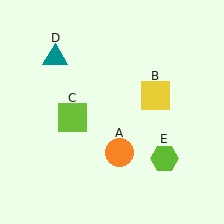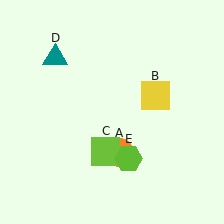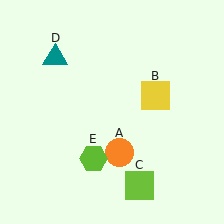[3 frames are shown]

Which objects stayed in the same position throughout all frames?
Orange circle (object A) and yellow square (object B) and teal triangle (object D) remained stationary.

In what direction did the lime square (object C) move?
The lime square (object C) moved down and to the right.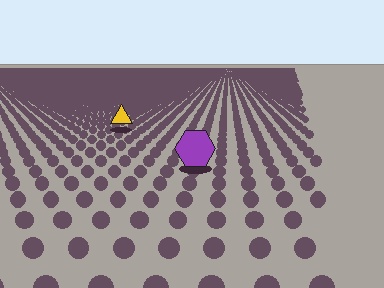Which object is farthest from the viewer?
The yellow triangle is farthest from the viewer. It appears smaller and the ground texture around it is denser.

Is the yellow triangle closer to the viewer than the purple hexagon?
No. The purple hexagon is closer — you can tell from the texture gradient: the ground texture is coarser near it.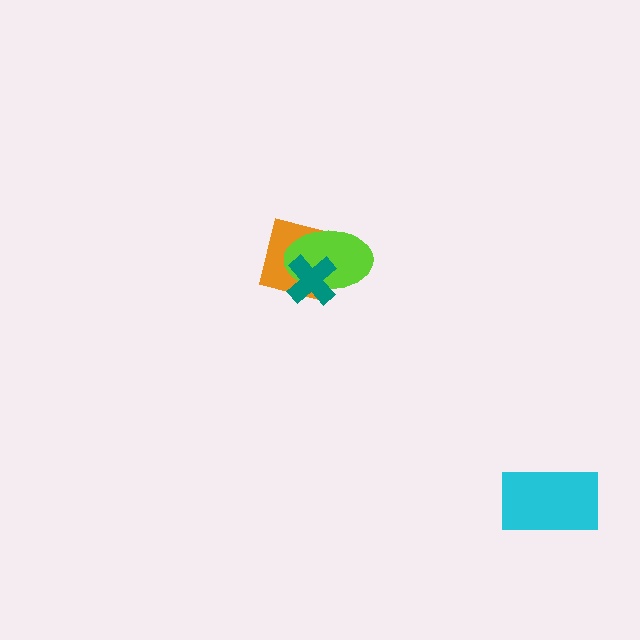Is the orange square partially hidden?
Yes, it is partially covered by another shape.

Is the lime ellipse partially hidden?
Yes, it is partially covered by another shape.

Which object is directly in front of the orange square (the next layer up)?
The lime ellipse is directly in front of the orange square.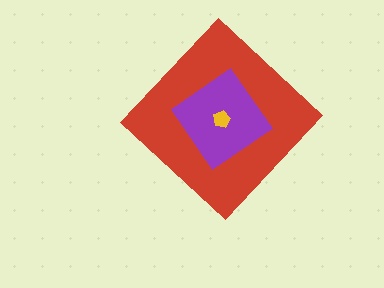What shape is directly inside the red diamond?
The purple diamond.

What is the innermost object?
The yellow pentagon.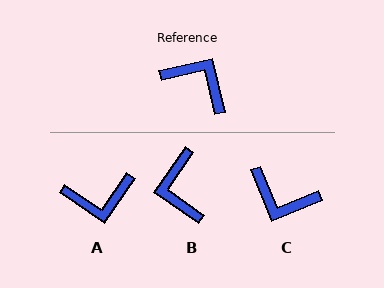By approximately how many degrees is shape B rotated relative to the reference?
Approximately 132 degrees counter-clockwise.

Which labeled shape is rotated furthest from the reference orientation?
C, about 171 degrees away.